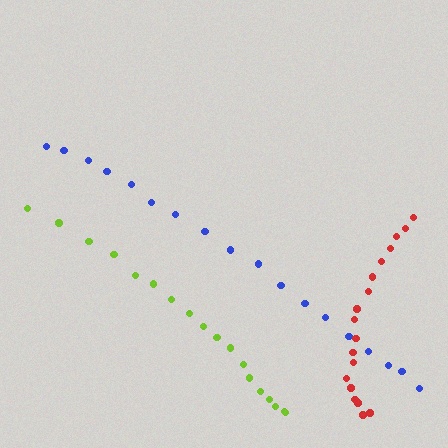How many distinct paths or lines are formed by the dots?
There are 3 distinct paths.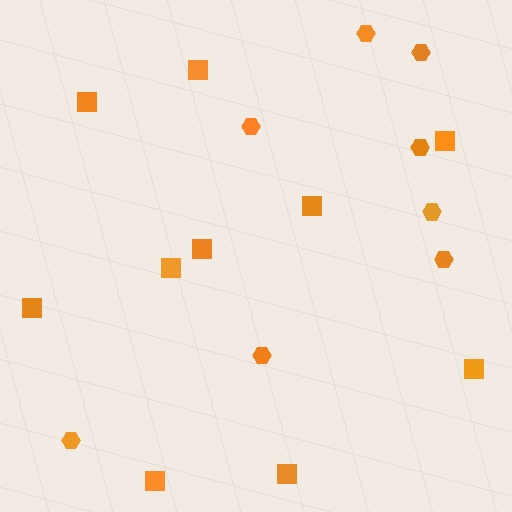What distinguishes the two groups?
There are 2 groups: one group of hexagons (8) and one group of squares (10).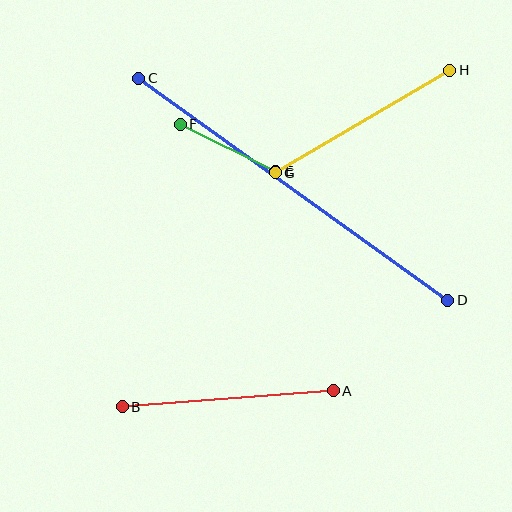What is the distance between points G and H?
The distance is approximately 202 pixels.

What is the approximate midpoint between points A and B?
The midpoint is at approximately (228, 399) pixels.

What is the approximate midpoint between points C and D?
The midpoint is at approximately (293, 189) pixels.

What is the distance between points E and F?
The distance is approximately 106 pixels.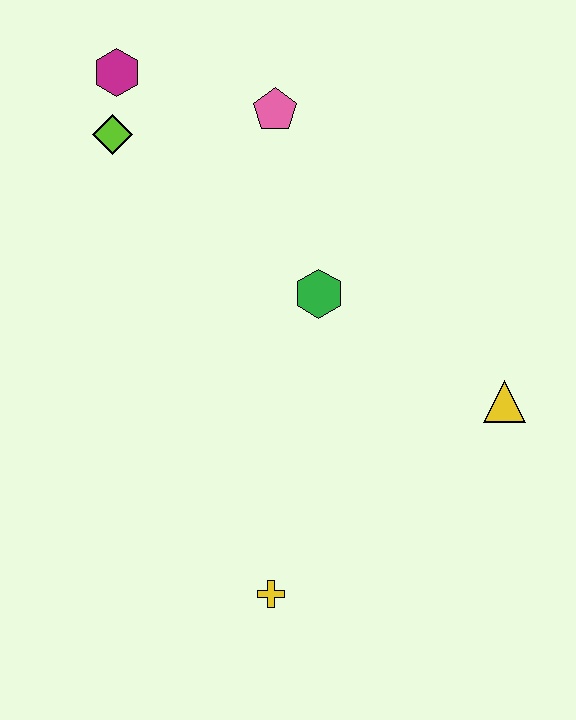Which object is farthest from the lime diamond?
The yellow cross is farthest from the lime diamond.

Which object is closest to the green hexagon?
The pink pentagon is closest to the green hexagon.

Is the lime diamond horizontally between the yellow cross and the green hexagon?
No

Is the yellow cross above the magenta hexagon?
No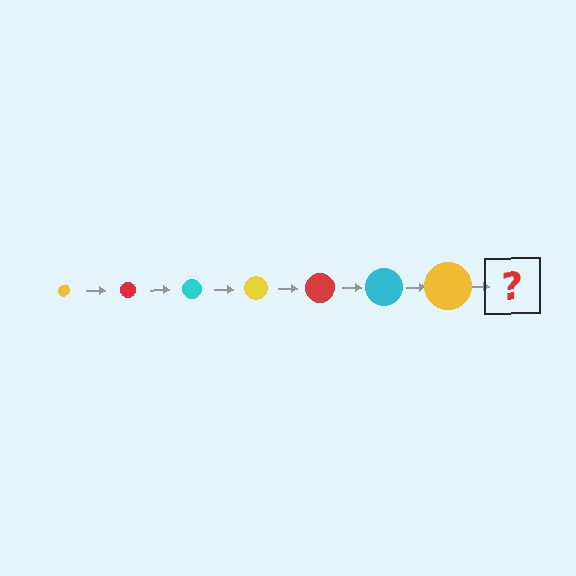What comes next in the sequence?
The next element should be a red circle, larger than the previous one.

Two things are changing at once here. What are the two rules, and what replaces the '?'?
The two rules are that the circle grows larger each step and the color cycles through yellow, red, and cyan. The '?' should be a red circle, larger than the previous one.